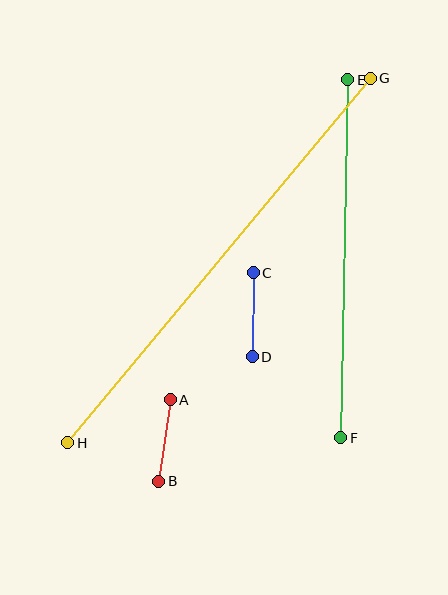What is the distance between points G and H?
The distance is approximately 474 pixels.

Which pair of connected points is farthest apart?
Points G and H are farthest apart.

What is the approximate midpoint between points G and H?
The midpoint is at approximately (219, 260) pixels.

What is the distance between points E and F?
The distance is approximately 358 pixels.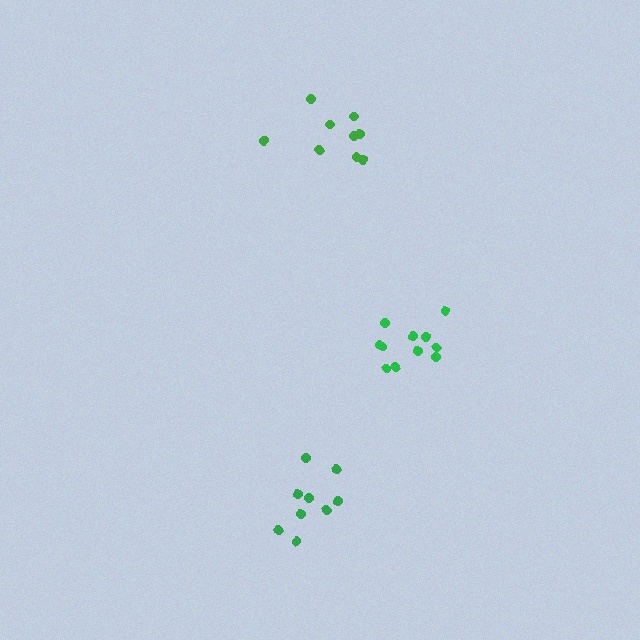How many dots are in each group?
Group 1: 11 dots, Group 2: 9 dots, Group 3: 9 dots (29 total).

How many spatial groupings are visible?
There are 3 spatial groupings.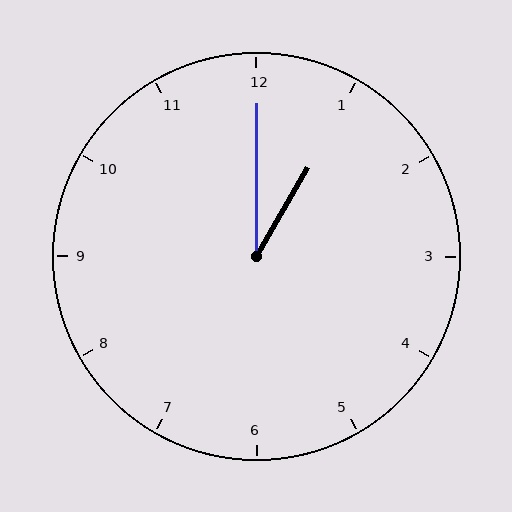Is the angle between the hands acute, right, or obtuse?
It is acute.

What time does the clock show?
1:00.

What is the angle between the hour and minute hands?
Approximately 30 degrees.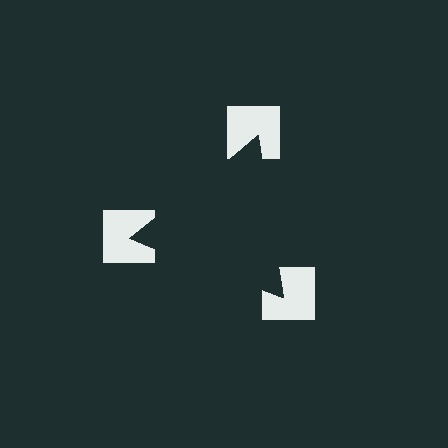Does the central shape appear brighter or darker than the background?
It typically appears slightly darker than the background, even though no actual brightness change is drawn.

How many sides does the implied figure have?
3 sides.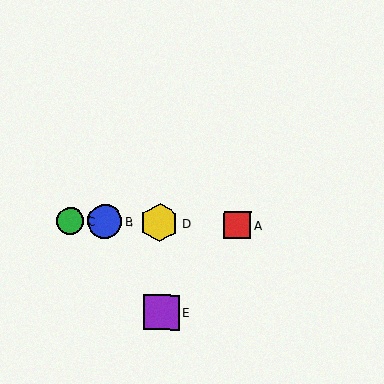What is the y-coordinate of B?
Object B is at y≈221.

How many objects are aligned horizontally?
4 objects (A, B, C, D) are aligned horizontally.